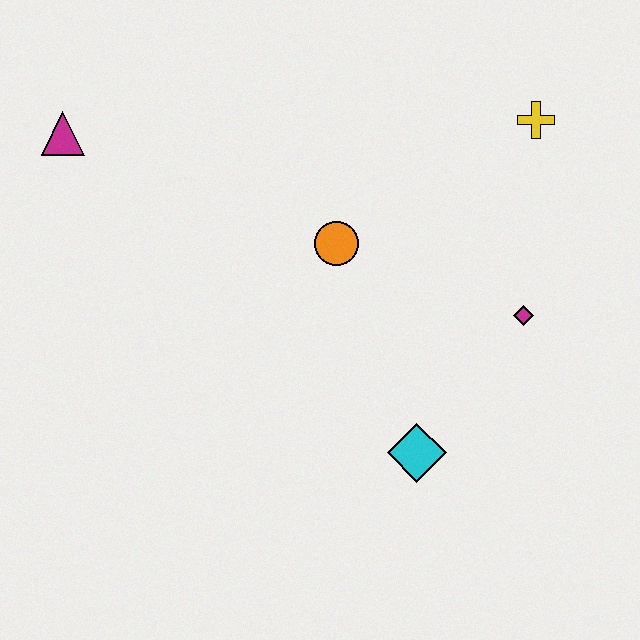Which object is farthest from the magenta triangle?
The magenta diamond is farthest from the magenta triangle.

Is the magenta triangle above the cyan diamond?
Yes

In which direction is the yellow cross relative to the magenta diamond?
The yellow cross is above the magenta diamond.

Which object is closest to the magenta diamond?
The cyan diamond is closest to the magenta diamond.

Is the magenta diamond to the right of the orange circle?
Yes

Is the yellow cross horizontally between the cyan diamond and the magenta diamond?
No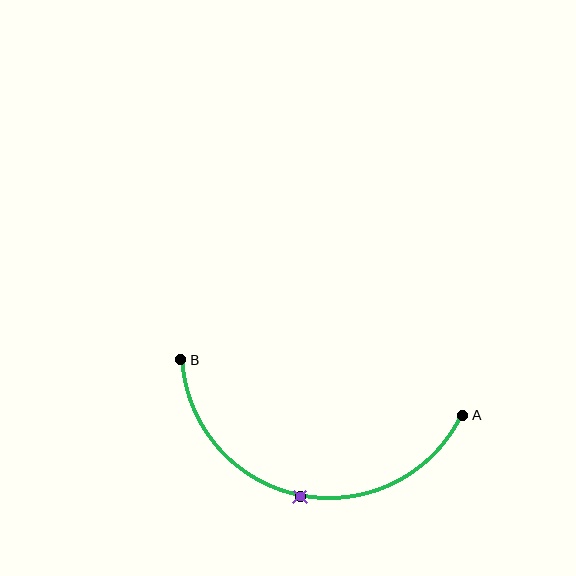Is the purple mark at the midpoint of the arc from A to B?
Yes. The purple mark lies on the arc at equal arc-length from both A and B — it is the arc midpoint.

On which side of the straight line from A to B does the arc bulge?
The arc bulges below the straight line connecting A and B.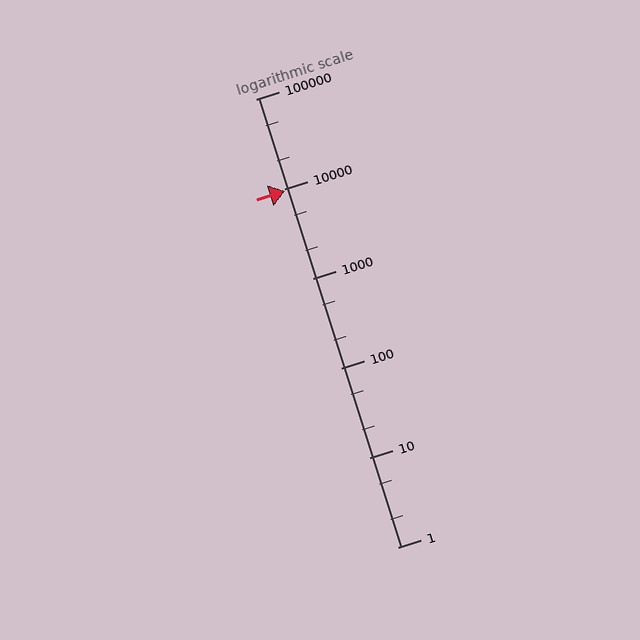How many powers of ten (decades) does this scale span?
The scale spans 5 decades, from 1 to 100000.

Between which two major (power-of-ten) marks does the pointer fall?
The pointer is between 1000 and 10000.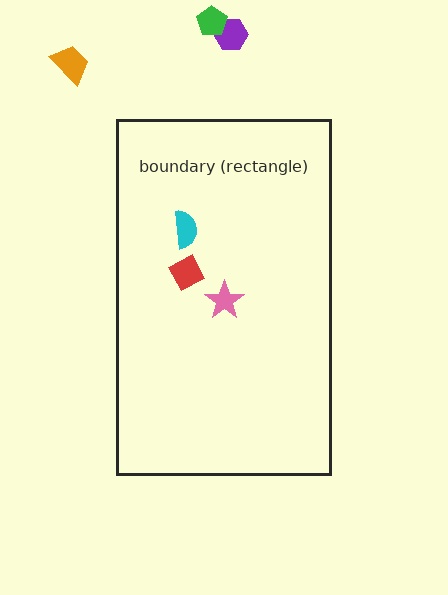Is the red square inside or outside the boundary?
Inside.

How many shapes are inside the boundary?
3 inside, 3 outside.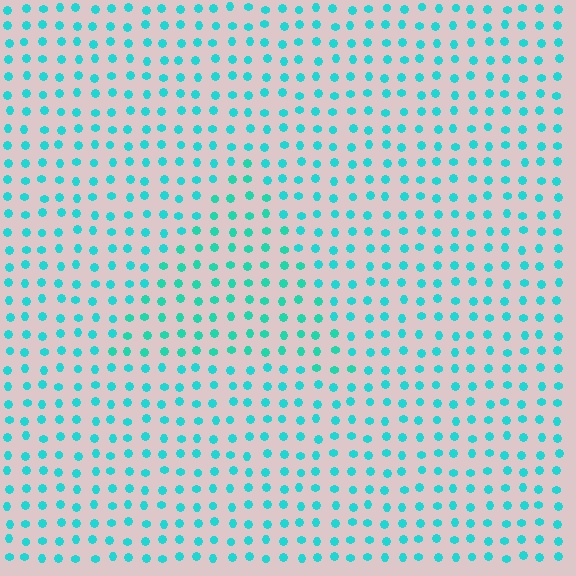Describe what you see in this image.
The image is filled with small cyan elements in a uniform arrangement. A triangle-shaped region is visible where the elements are tinted to a slightly different hue, forming a subtle color boundary.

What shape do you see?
I see a triangle.